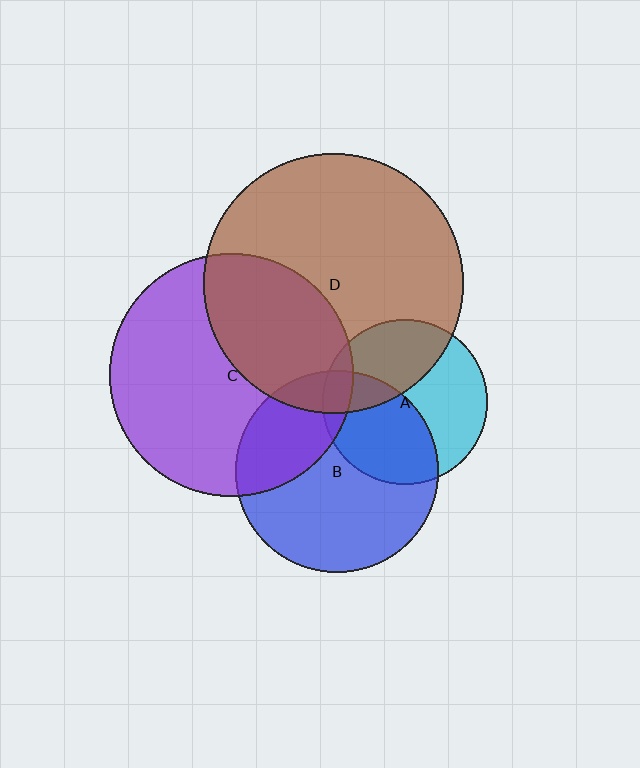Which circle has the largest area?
Circle D (brown).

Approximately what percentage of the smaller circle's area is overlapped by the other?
Approximately 10%.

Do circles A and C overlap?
Yes.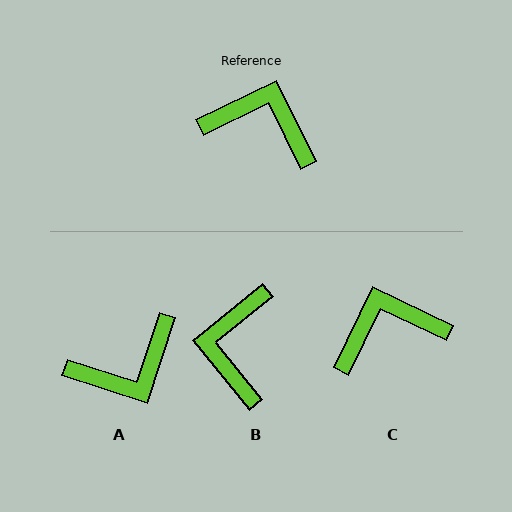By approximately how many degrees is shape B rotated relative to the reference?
Approximately 103 degrees counter-clockwise.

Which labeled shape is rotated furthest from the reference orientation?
A, about 134 degrees away.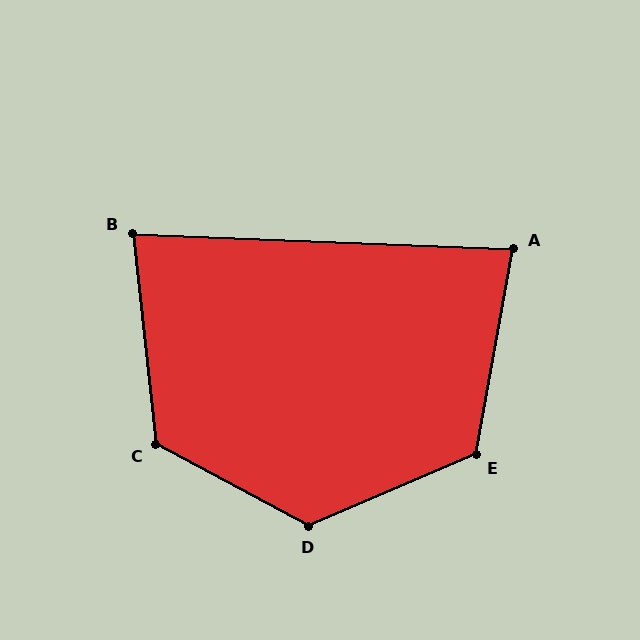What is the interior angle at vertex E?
Approximately 123 degrees (obtuse).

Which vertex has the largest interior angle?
D, at approximately 129 degrees.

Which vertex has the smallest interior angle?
B, at approximately 82 degrees.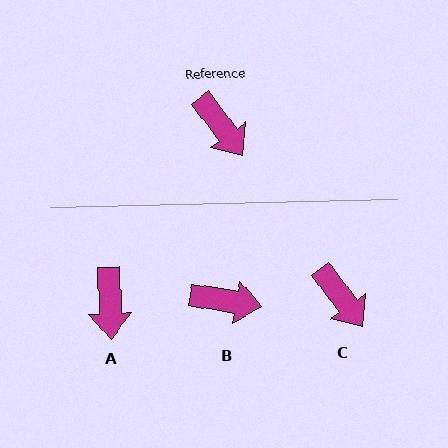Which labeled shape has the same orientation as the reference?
C.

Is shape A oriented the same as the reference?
No, it is off by about 34 degrees.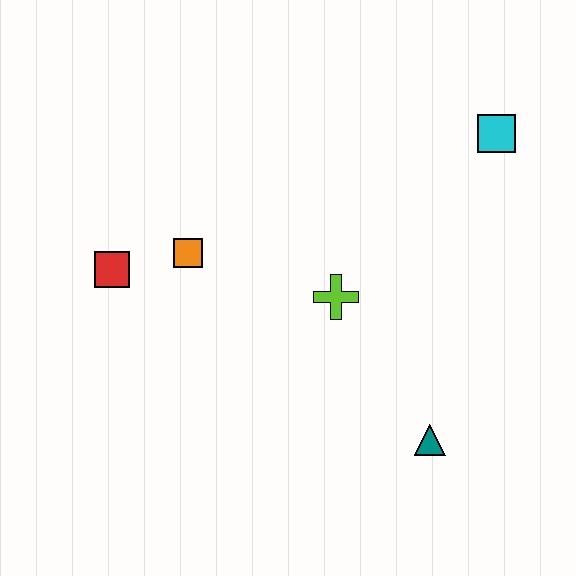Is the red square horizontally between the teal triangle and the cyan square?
No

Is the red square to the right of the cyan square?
No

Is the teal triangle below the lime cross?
Yes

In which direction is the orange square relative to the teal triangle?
The orange square is to the left of the teal triangle.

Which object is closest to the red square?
The orange square is closest to the red square.